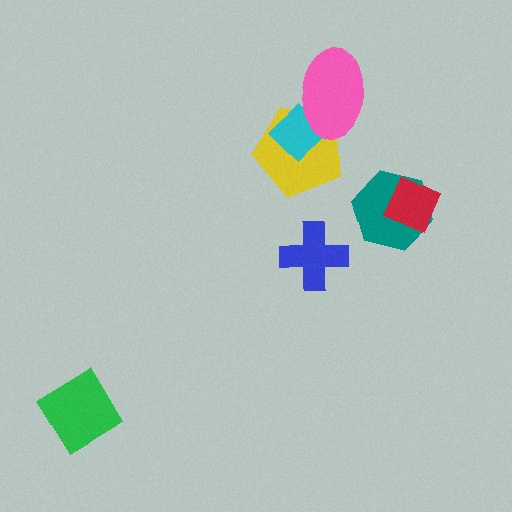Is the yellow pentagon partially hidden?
Yes, it is partially covered by another shape.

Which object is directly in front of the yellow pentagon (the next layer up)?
The cyan diamond is directly in front of the yellow pentagon.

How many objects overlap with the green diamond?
0 objects overlap with the green diamond.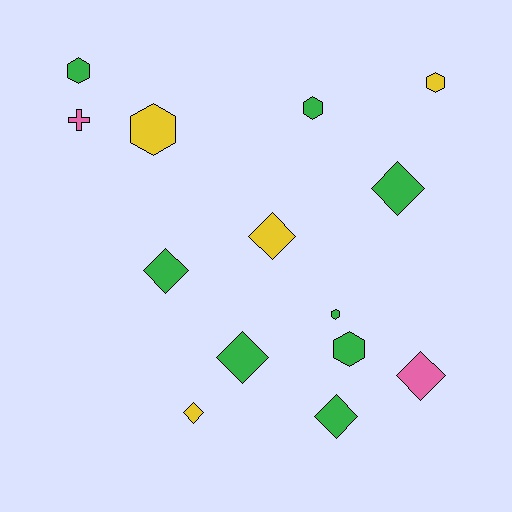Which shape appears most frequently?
Diamond, with 7 objects.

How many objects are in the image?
There are 14 objects.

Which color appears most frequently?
Green, with 8 objects.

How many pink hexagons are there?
There are no pink hexagons.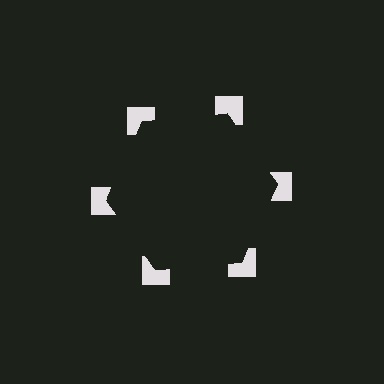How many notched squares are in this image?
There are 6 — one at each vertex of the illusory hexagon.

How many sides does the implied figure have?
6 sides.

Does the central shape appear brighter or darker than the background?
It typically appears slightly darker than the background, even though no actual brightness change is drawn.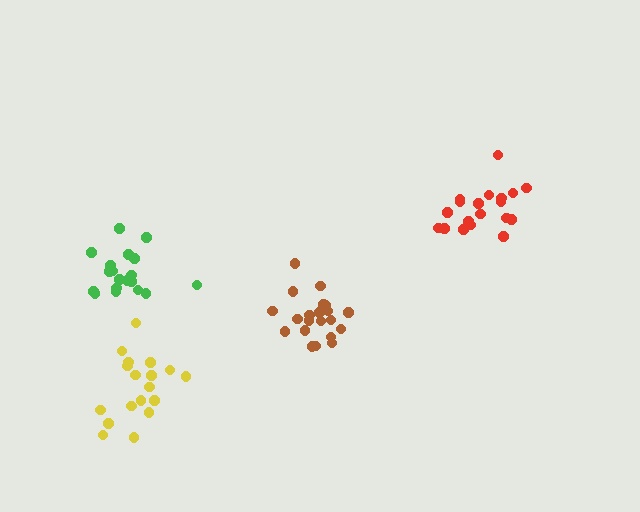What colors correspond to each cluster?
The clusters are colored: brown, green, yellow, red.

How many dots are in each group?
Group 1: 21 dots, Group 2: 19 dots, Group 3: 18 dots, Group 4: 19 dots (77 total).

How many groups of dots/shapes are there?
There are 4 groups.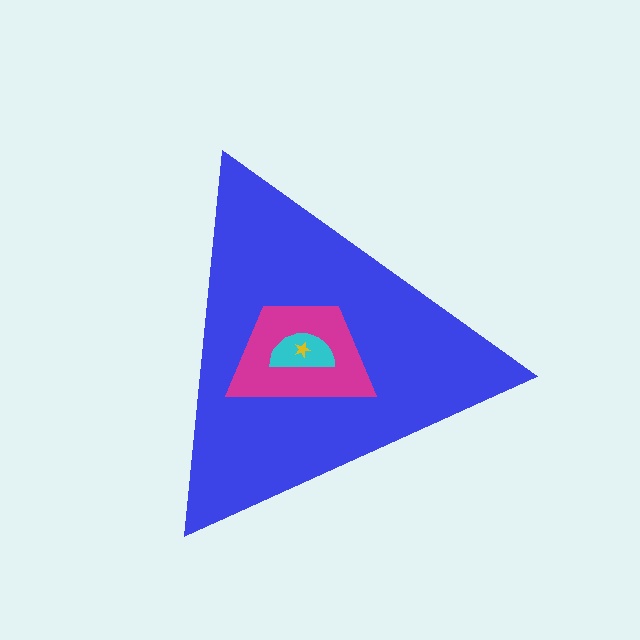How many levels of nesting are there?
4.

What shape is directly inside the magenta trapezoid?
The cyan semicircle.